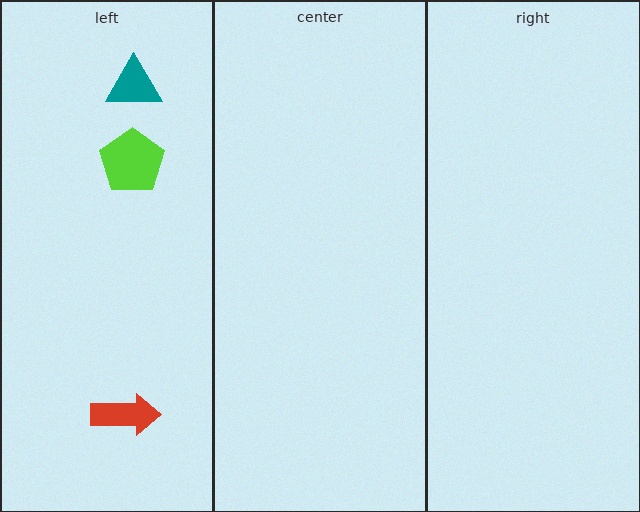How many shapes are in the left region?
3.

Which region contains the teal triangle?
The left region.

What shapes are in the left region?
The teal triangle, the red arrow, the lime pentagon.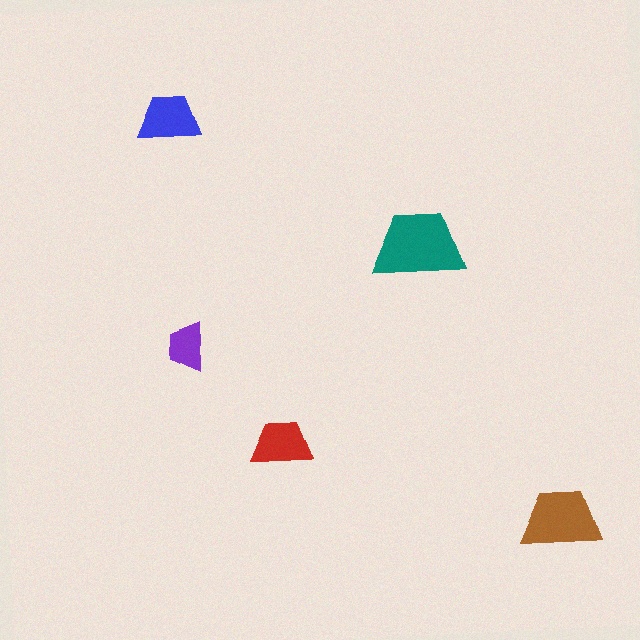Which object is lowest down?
The brown trapezoid is bottommost.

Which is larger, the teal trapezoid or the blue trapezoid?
The teal one.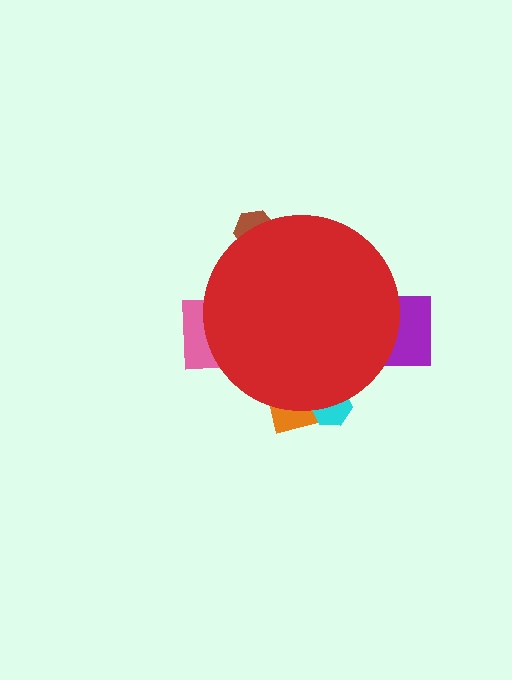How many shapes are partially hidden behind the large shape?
5 shapes are partially hidden.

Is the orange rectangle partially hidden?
Yes, the orange rectangle is partially hidden behind the red circle.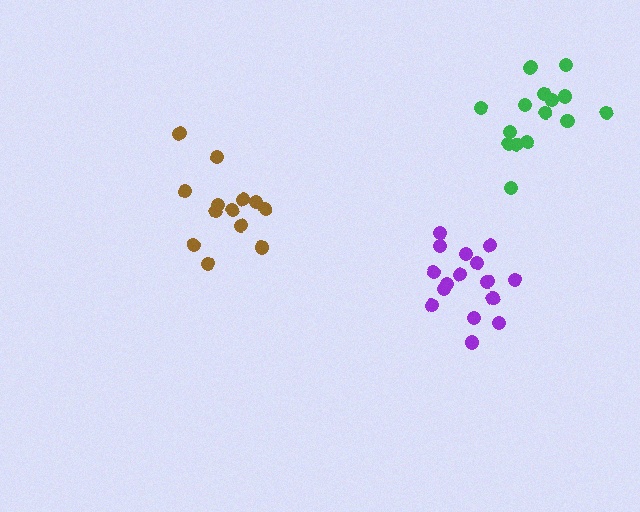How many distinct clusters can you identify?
There are 3 distinct clusters.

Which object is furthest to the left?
The brown cluster is leftmost.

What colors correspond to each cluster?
The clusters are colored: green, purple, brown.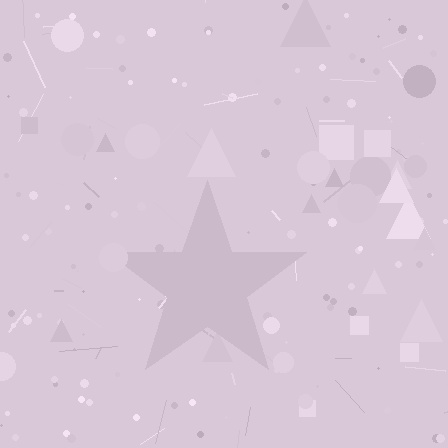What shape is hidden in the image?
A star is hidden in the image.